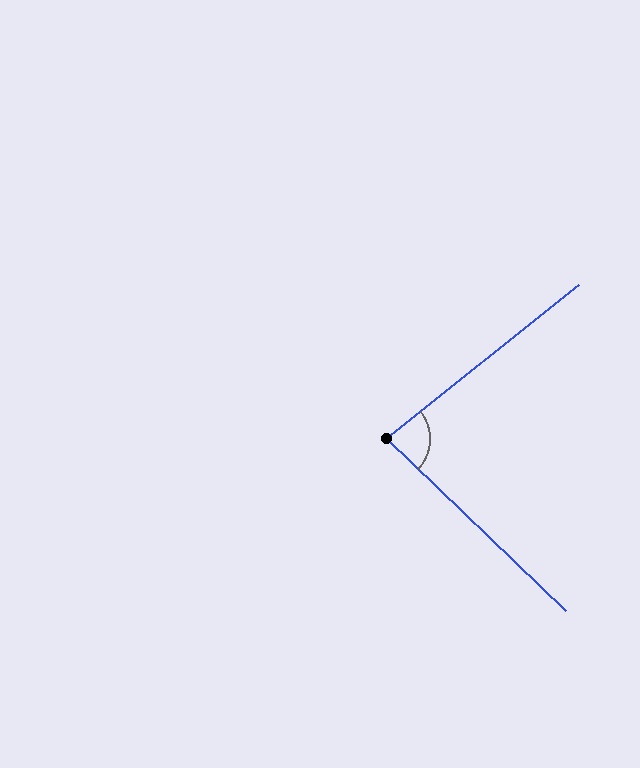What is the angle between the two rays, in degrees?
Approximately 82 degrees.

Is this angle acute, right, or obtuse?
It is acute.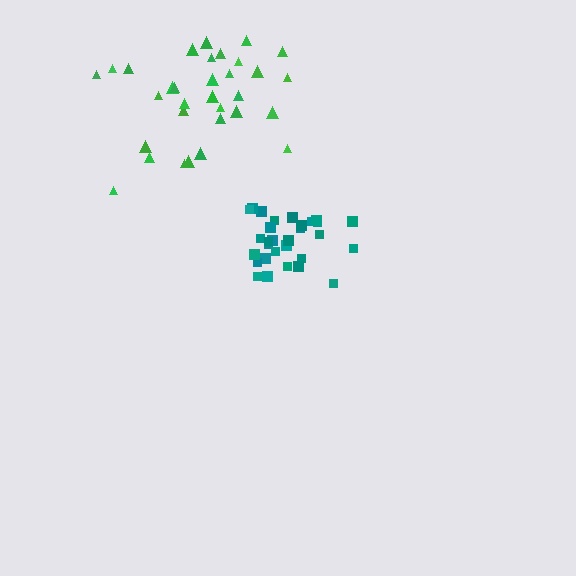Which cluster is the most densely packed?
Teal.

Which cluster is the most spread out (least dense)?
Green.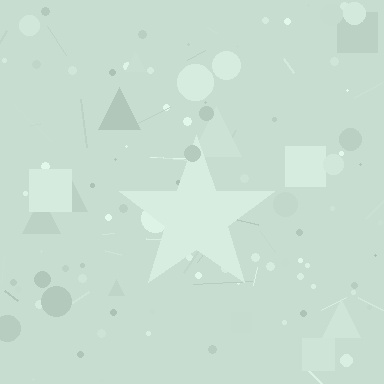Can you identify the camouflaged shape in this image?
The camouflaged shape is a star.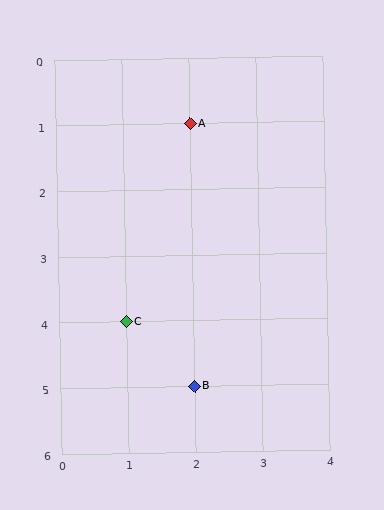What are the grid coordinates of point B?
Point B is at grid coordinates (2, 5).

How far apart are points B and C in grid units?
Points B and C are 1 column and 1 row apart (about 1.4 grid units diagonally).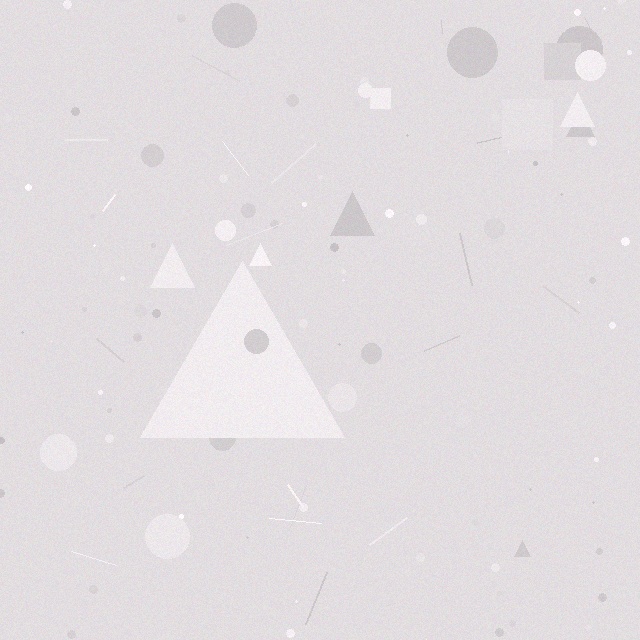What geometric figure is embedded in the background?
A triangle is embedded in the background.